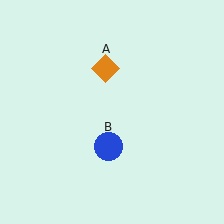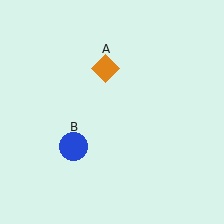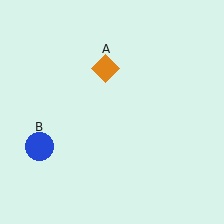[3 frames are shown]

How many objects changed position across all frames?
1 object changed position: blue circle (object B).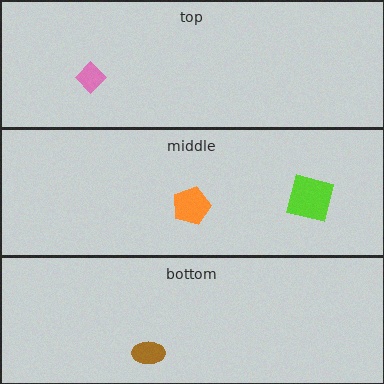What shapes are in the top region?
The pink diamond.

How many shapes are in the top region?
1.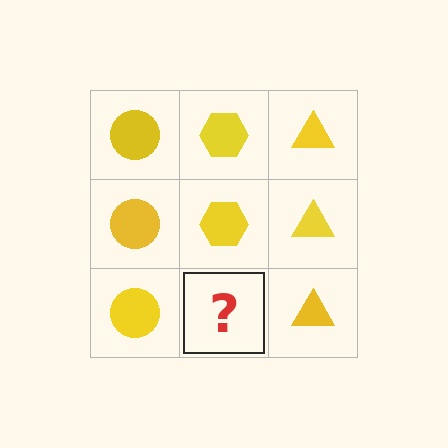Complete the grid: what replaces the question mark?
The question mark should be replaced with a yellow hexagon.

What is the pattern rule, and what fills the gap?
The rule is that each column has a consistent shape. The gap should be filled with a yellow hexagon.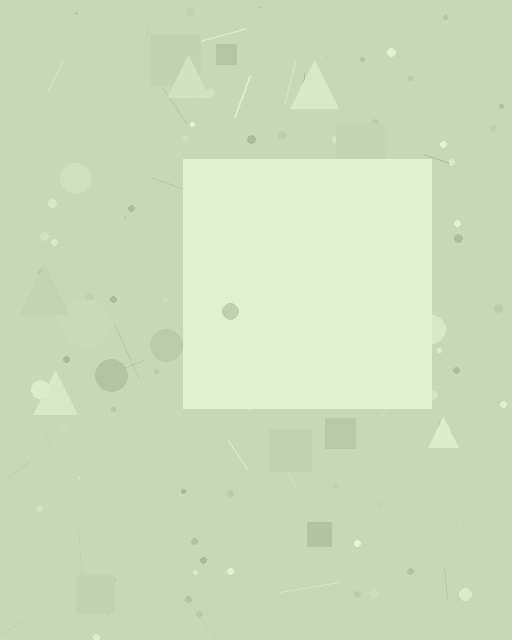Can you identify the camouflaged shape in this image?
The camouflaged shape is a square.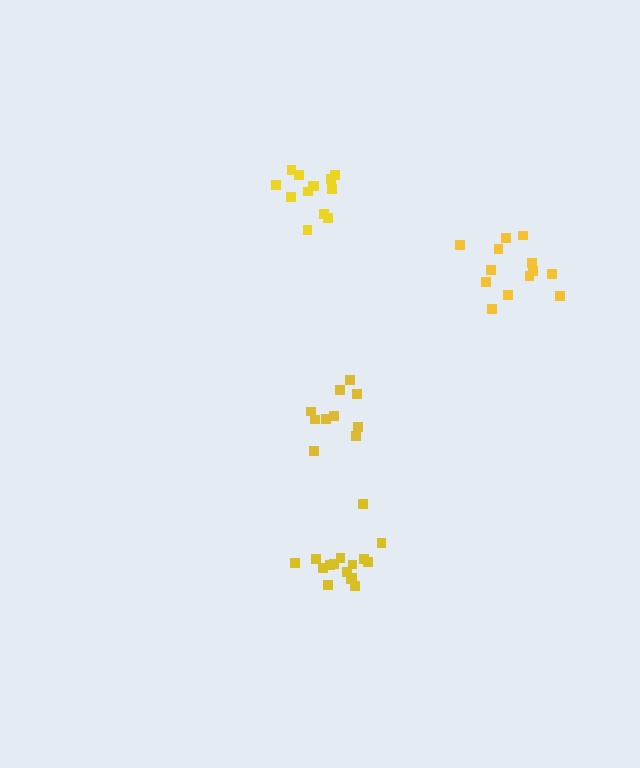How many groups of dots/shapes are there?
There are 4 groups.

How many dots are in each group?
Group 1: 16 dots, Group 2: 13 dots, Group 3: 10 dots, Group 4: 13 dots (52 total).